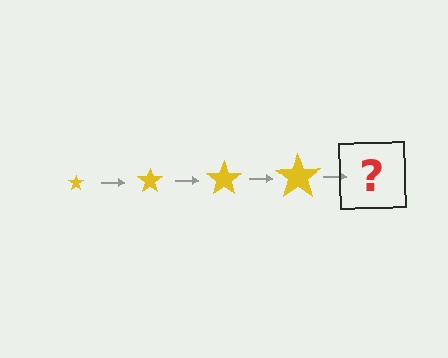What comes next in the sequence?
The next element should be a yellow star, larger than the previous one.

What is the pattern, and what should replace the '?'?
The pattern is that the star gets progressively larger each step. The '?' should be a yellow star, larger than the previous one.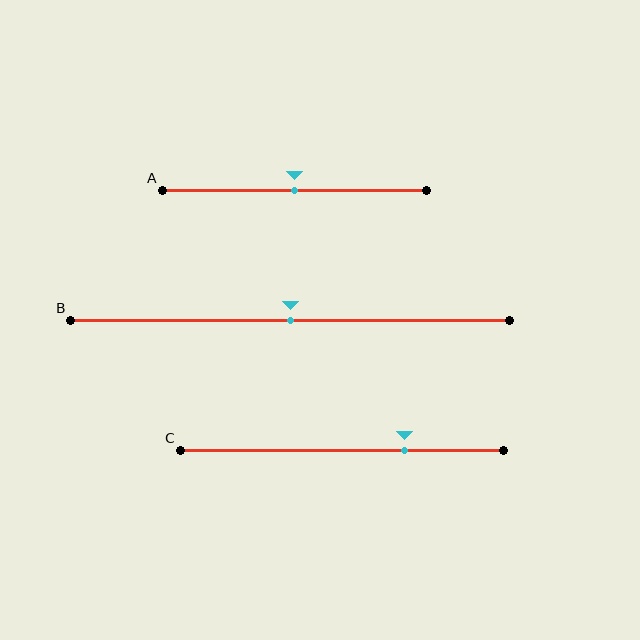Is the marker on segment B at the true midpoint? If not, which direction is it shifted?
Yes, the marker on segment B is at the true midpoint.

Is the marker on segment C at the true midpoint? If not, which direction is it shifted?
No, the marker on segment C is shifted to the right by about 19% of the segment length.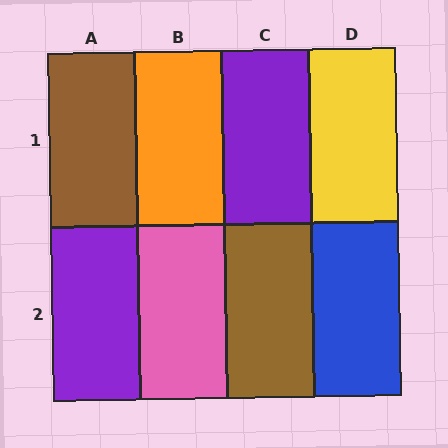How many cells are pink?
1 cell is pink.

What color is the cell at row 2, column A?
Purple.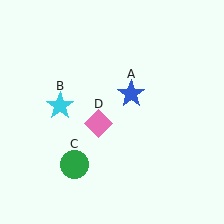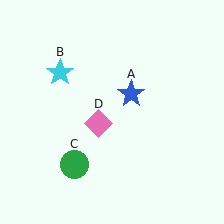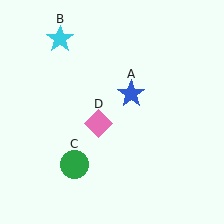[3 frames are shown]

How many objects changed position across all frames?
1 object changed position: cyan star (object B).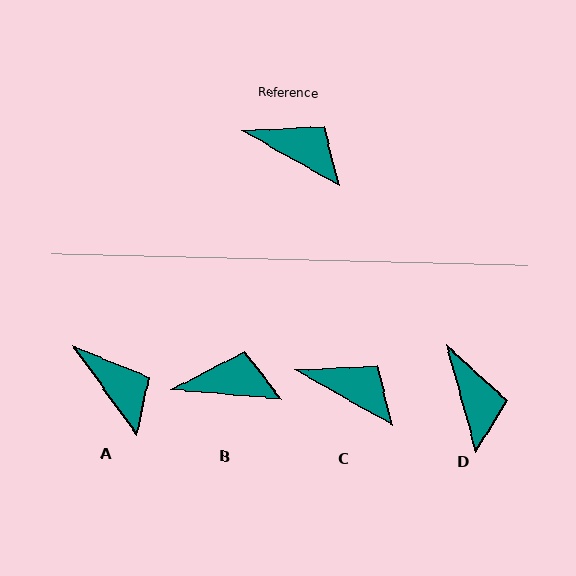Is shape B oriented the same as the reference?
No, it is off by about 24 degrees.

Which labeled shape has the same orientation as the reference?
C.